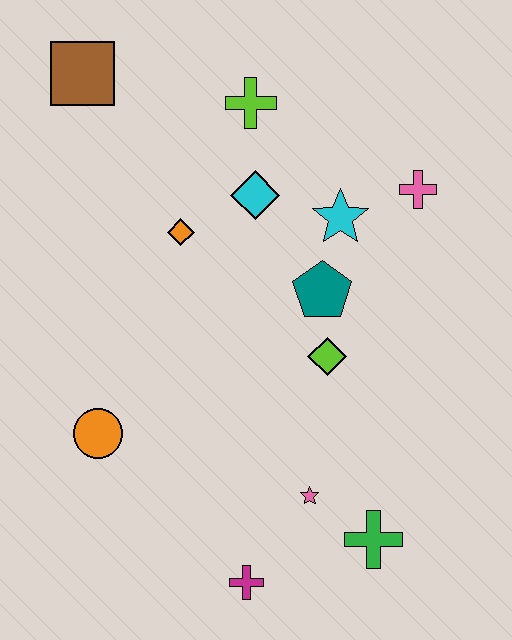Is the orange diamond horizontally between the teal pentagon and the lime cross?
No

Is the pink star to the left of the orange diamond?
No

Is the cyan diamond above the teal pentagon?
Yes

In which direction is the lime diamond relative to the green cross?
The lime diamond is above the green cross.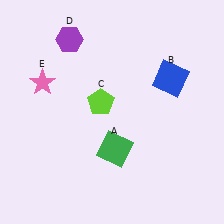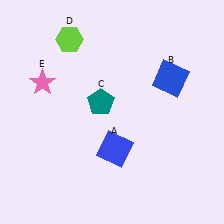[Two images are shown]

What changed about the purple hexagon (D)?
In Image 1, D is purple. In Image 2, it changed to lime.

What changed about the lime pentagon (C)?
In Image 1, C is lime. In Image 2, it changed to teal.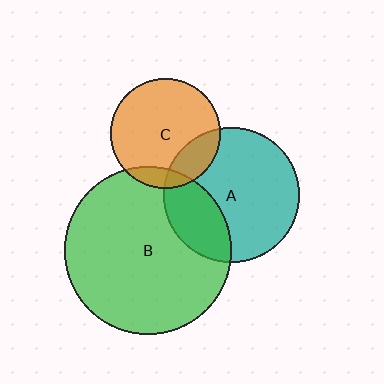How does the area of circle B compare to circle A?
Approximately 1.5 times.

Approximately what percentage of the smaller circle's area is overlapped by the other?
Approximately 30%.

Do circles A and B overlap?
Yes.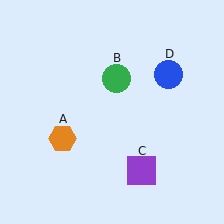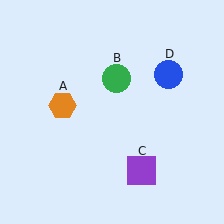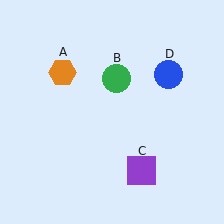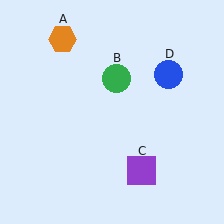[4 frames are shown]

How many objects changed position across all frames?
1 object changed position: orange hexagon (object A).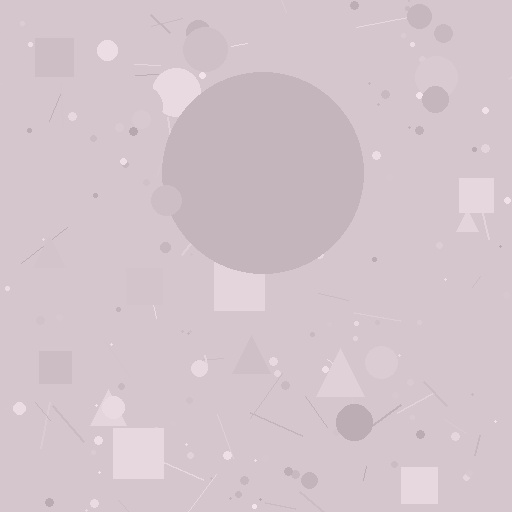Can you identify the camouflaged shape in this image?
The camouflaged shape is a circle.